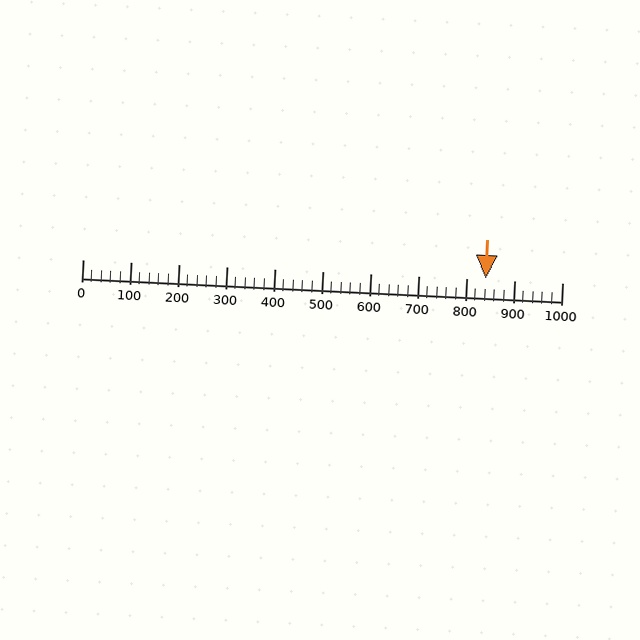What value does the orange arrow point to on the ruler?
The orange arrow points to approximately 841.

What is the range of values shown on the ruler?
The ruler shows values from 0 to 1000.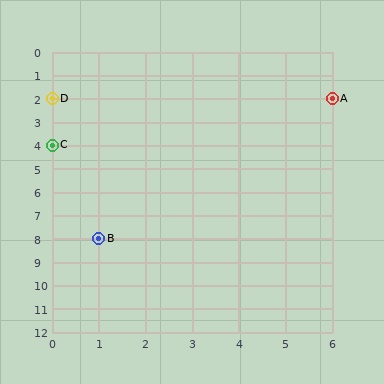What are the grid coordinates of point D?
Point D is at grid coordinates (0, 2).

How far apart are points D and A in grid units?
Points D and A are 6 columns apart.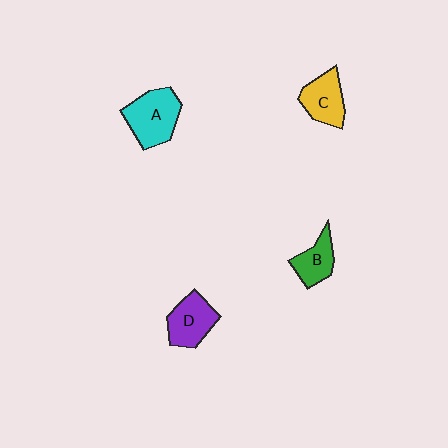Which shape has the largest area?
Shape A (cyan).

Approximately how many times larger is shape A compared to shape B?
Approximately 1.6 times.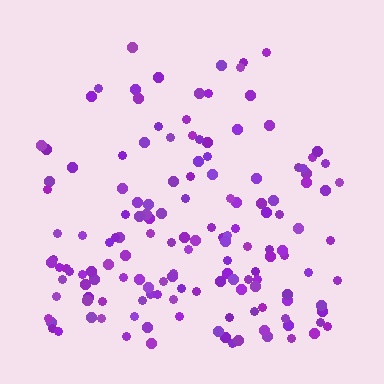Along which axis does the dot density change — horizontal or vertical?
Vertical.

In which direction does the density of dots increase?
From top to bottom, with the bottom side densest.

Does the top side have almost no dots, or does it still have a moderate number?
Still a moderate number, just noticeably fewer than the bottom.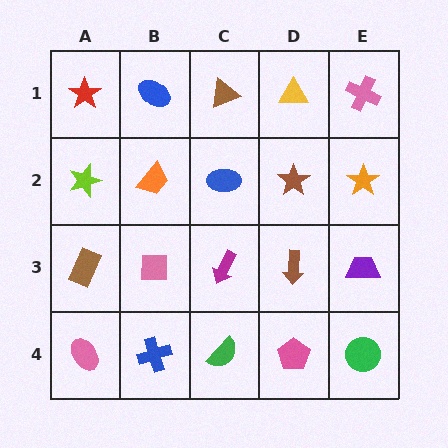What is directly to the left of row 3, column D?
A magenta arrow.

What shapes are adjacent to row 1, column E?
An orange star (row 2, column E), a yellow triangle (row 1, column D).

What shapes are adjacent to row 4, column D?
A brown arrow (row 3, column D), a green semicircle (row 4, column C), a green circle (row 4, column E).